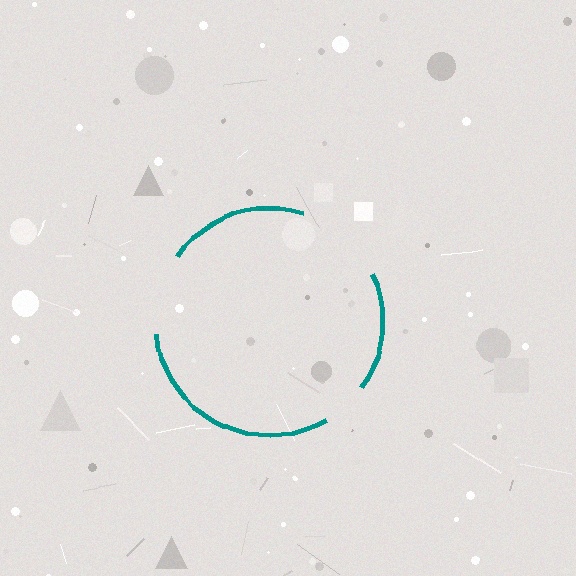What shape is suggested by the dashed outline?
The dashed outline suggests a circle.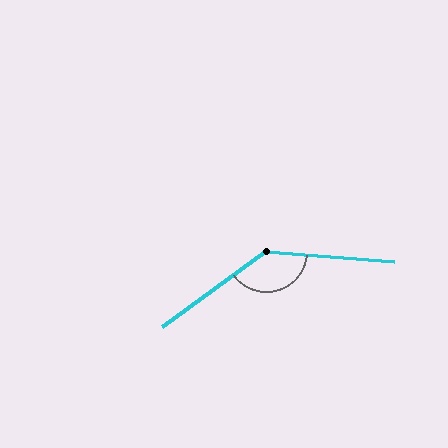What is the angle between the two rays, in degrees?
Approximately 139 degrees.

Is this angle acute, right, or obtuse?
It is obtuse.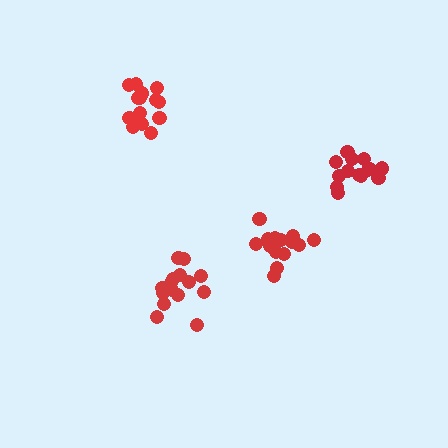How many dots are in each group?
Group 1: 15 dots, Group 2: 15 dots, Group 3: 14 dots, Group 4: 14 dots (58 total).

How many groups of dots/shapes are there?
There are 4 groups.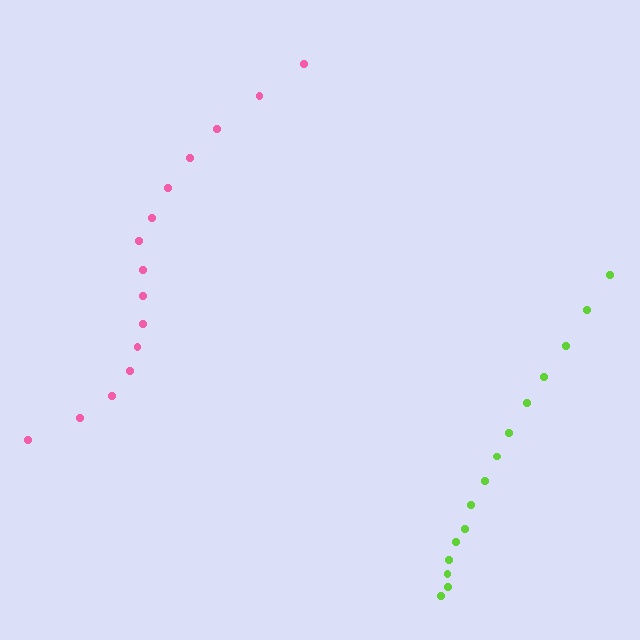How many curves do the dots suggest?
There are 2 distinct paths.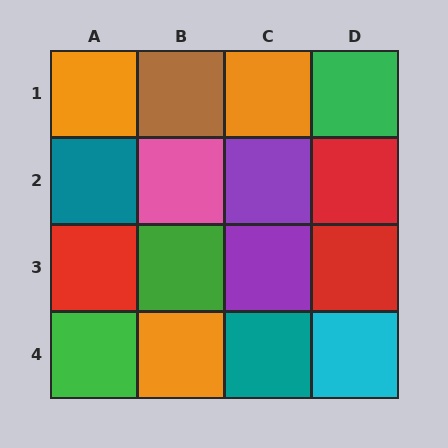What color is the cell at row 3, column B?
Green.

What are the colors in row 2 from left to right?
Teal, pink, purple, red.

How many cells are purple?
2 cells are purple.